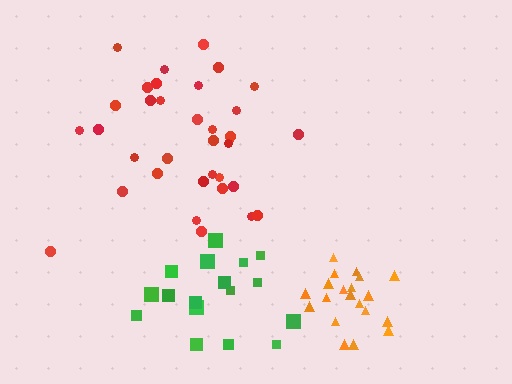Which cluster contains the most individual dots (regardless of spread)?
Red (35).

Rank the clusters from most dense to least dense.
orange, green, red.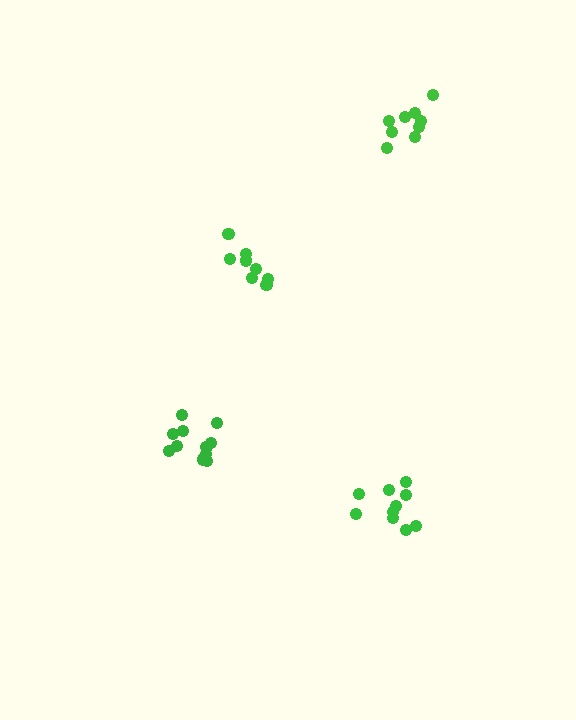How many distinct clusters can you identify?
There are 4 distinct clusters.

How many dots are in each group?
Group 1: 8 dots, Group 2: 9 dots, Group 3: 11 dots, Group 4: 10 dots (38 total).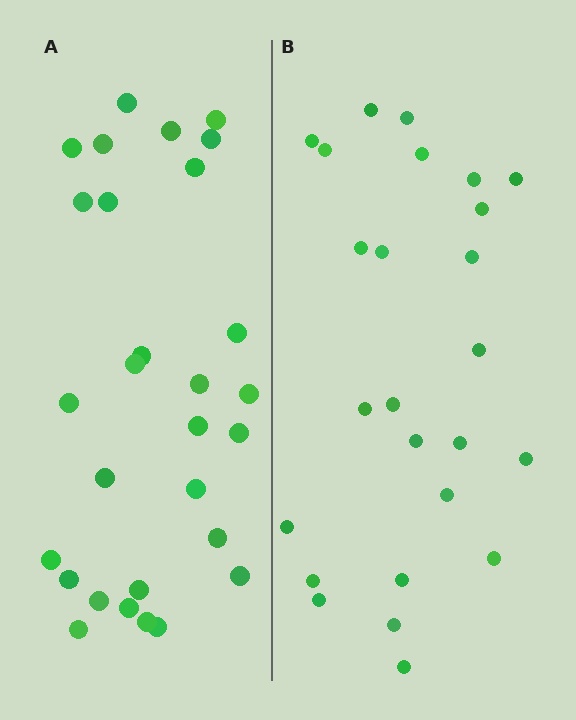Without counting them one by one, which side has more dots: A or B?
Region A (the left region) has more dots.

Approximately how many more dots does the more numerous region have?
Region A has about 4 more dots than region B.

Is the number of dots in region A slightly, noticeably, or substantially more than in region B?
Region A has only slightly more — the two regions are fairly close. The ratio is roughly 1.2 to 1.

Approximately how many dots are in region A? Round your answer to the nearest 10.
About 30 dots. (The exact count is 29, which rounds to 30.)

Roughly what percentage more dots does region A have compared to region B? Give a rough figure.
About 15% more.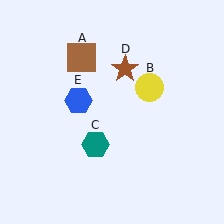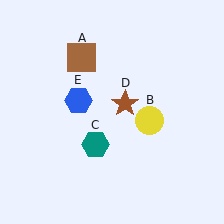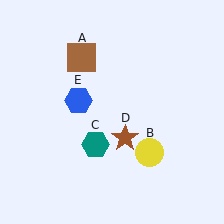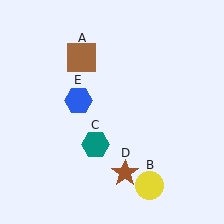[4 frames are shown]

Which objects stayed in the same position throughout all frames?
Brown square (object A) and teal hexagon (object C) and blue hexagon (object E) remained stationary.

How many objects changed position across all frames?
2 objects changed position: yellow circle (object B), brown star (object D).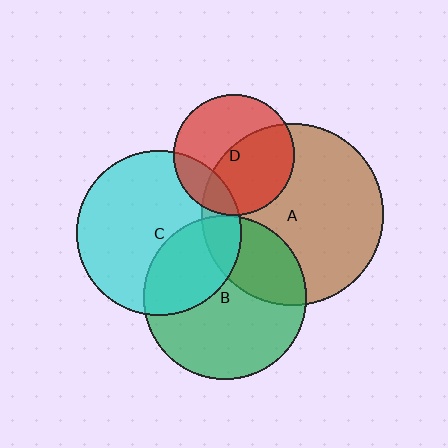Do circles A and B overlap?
Yes.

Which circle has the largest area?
Circle A (brown).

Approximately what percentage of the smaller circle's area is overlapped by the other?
Approximately 30%.